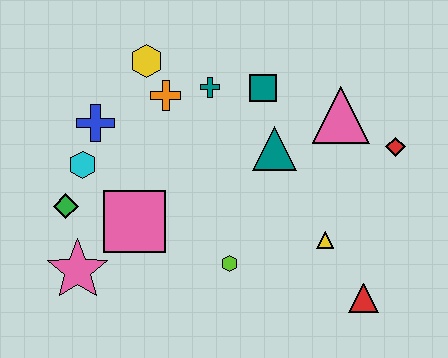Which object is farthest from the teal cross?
The red triangle is farthest from the teal cross.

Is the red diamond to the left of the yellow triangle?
No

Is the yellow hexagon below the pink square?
No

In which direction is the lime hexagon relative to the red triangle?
The lime hexagon is to the left of the red triangle.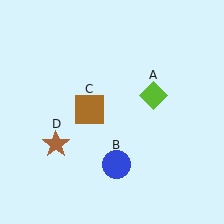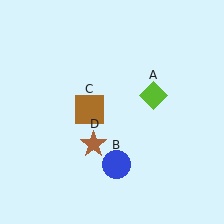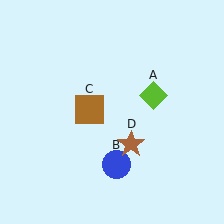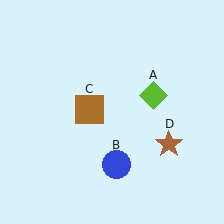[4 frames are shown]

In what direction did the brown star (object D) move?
The brown star (object D) moved right.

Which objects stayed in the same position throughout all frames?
Lime diamond (object A) and blue circle (object B) and brown square (object C) remained stationary.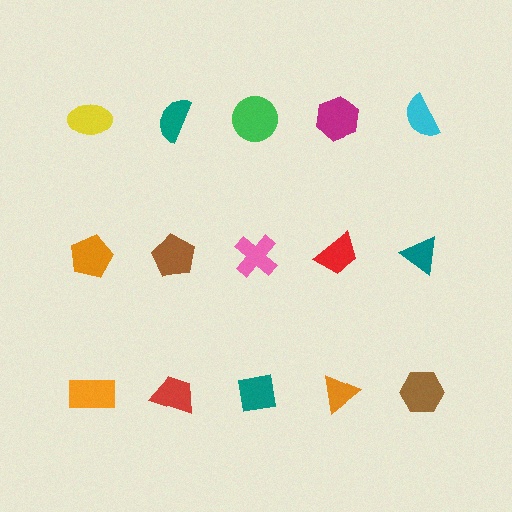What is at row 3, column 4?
An orange triangle.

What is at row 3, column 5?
A brown hexagon.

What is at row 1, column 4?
A magenta hexagon.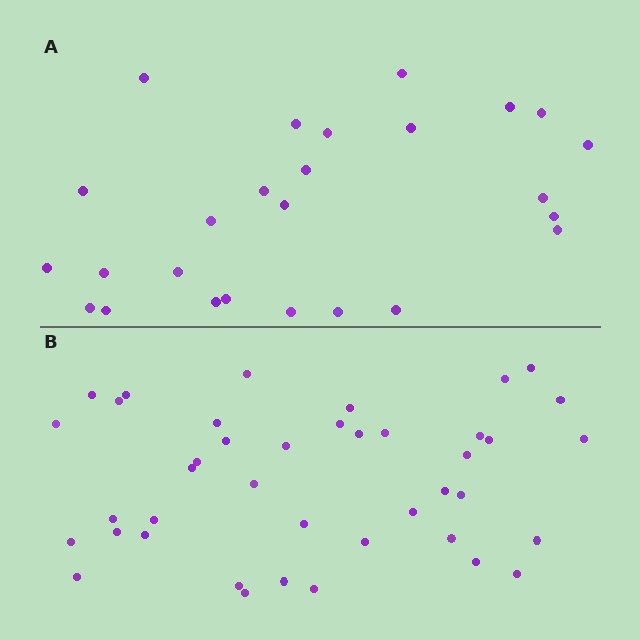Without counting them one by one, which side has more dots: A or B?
Region B (the bottom region) has more dots.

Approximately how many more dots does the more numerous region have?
Region B has approximately 15 more dots than region A.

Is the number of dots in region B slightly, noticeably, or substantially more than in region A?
Region B has substantially more. The ratio is roughly 1.6 to 1.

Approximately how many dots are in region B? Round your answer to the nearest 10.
About 40 dots. (The exact count is 41, which rounds to 40.)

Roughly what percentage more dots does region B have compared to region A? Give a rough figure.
About 60% more.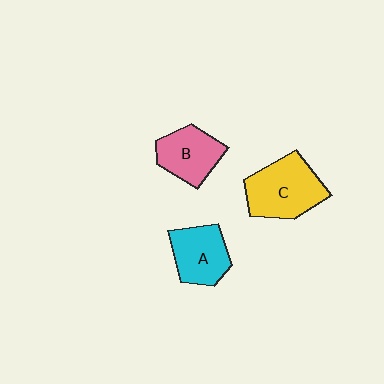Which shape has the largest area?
Shape C (yellow).